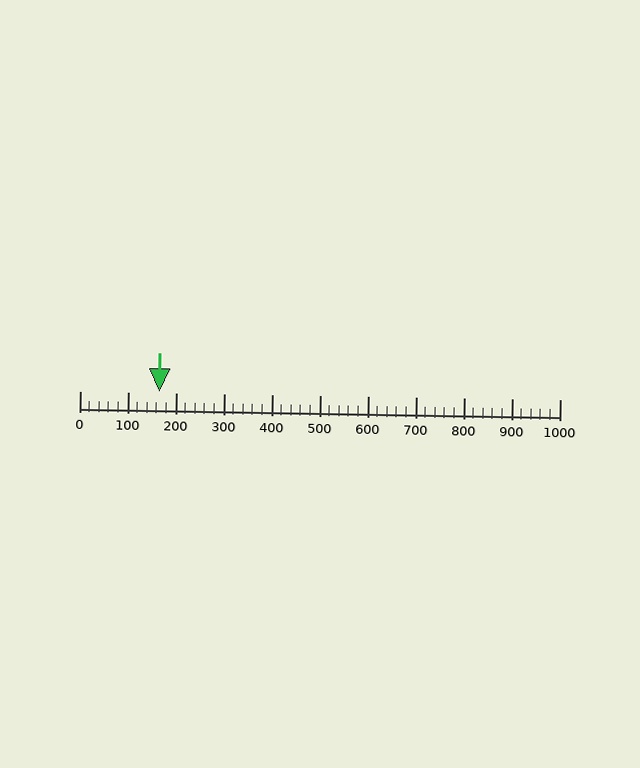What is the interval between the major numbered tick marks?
The major tick marks are spaced 100 units apart.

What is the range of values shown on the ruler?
The ruler shows values from 0 to 1000.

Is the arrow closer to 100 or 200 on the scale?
The arrow is closer to 200.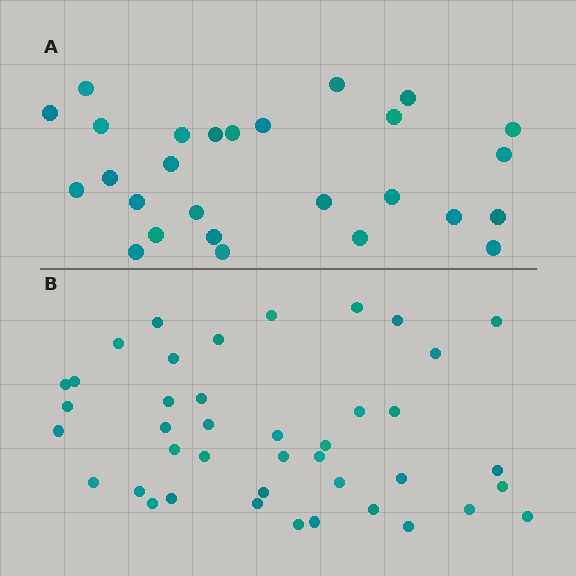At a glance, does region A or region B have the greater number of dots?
Region B (the bottom region) has more dots.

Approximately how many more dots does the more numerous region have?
Region B has approximately 15 more dots than region A.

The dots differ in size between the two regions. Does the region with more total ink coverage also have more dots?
No. Region A has more total ink coverage because its dots are larger, but region B actually contains more individual dots. Total area can be misleading — the number of items is what matters here.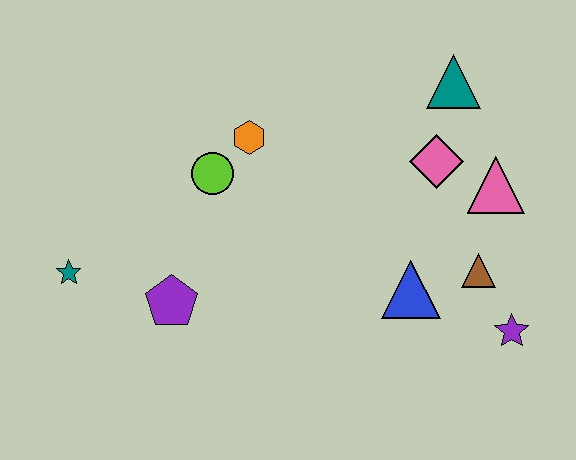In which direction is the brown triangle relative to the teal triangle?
The brown triangle is below the teal triangle.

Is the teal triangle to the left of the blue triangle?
No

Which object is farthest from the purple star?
The teal star is farthest from the purple star.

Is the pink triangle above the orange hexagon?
No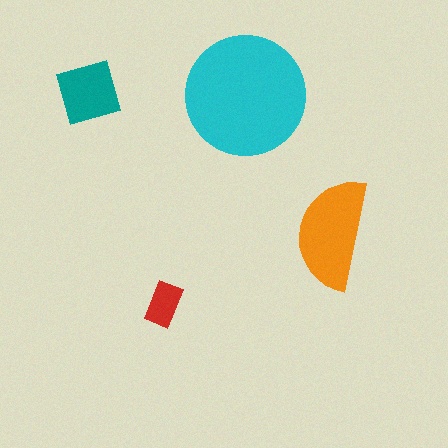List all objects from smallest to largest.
The red rectangle, the teal diamond, the orange semicircle, the cyan circle.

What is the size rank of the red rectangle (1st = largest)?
4th.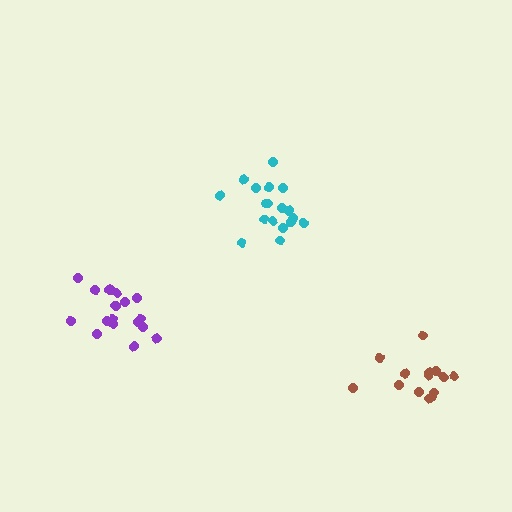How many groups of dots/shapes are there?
There are 3 groups.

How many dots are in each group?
Group 1: 18 dots, Group 2: 19 dots, Group 3: 14 dots (51 total).